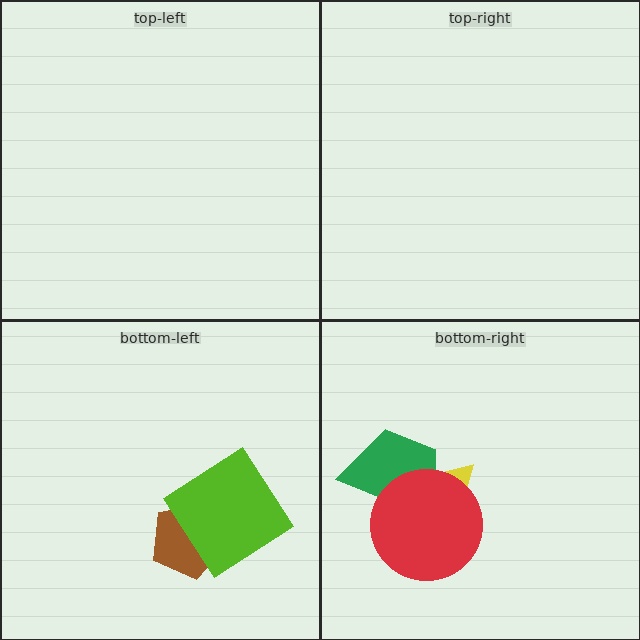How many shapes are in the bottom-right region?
3.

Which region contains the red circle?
The bottom-right region.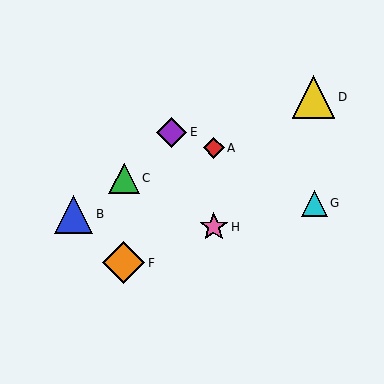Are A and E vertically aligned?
No, A is at x≈214 and E is at x≈171.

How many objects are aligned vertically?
2 objects (A, H) are aligned vertically.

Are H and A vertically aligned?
Yes, both are at x≈214.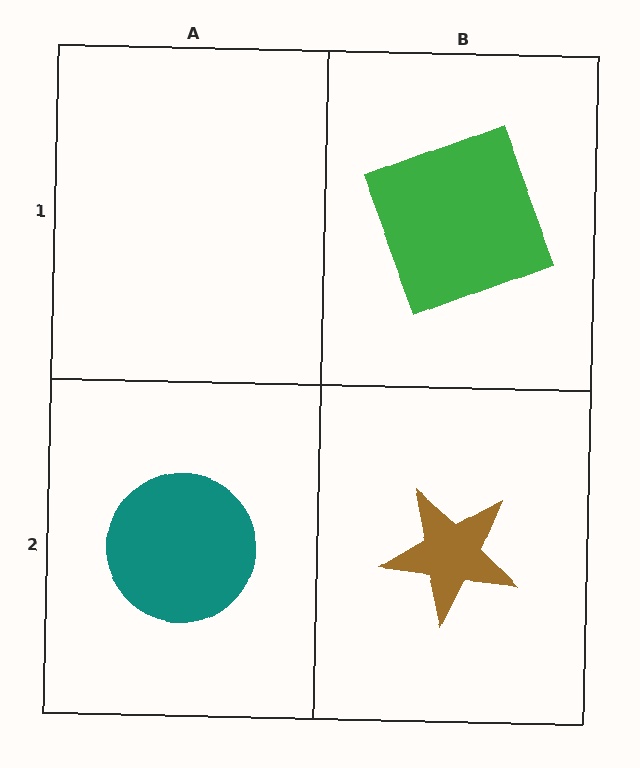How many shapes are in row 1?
1 shape.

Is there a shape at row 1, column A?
No, that cell is empty.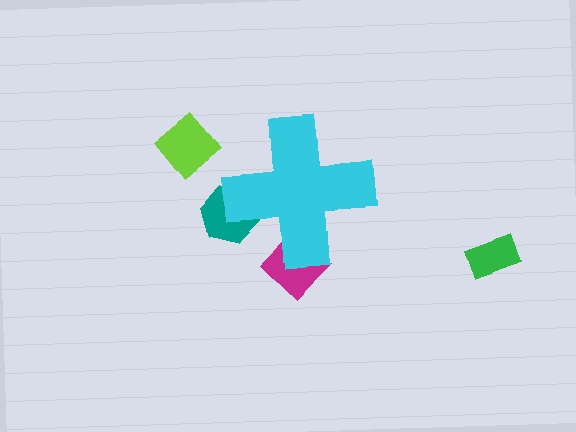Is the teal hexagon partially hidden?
Yes, the teal hexagon is partially hidden behind the cyan cross.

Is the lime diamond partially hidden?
No, the lime diamond is fully visible.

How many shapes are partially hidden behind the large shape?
2 shapes are partially hidden.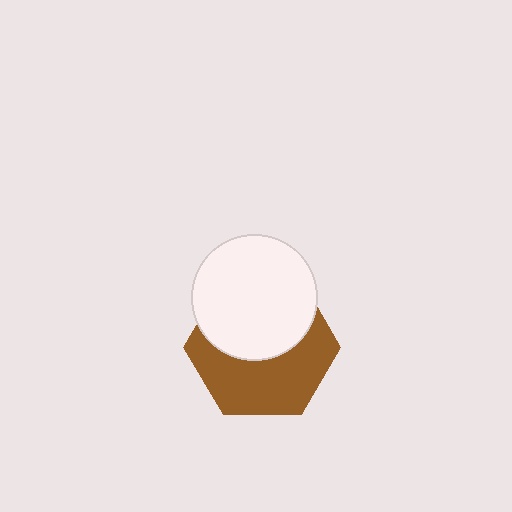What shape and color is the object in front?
The object in front is a white circle.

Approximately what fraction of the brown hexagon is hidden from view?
Roughly 47% of the brown hexagon is hidden behind the white circle.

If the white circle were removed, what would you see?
You would see the complete brown hexagon.